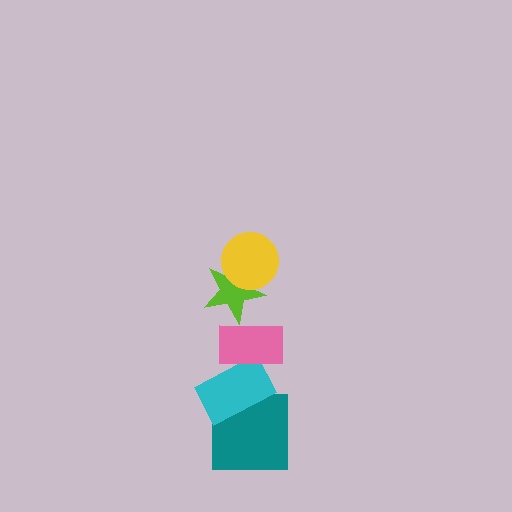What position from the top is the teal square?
The teal square is 5th from the top.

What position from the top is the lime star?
The lime star is 2nd from the top.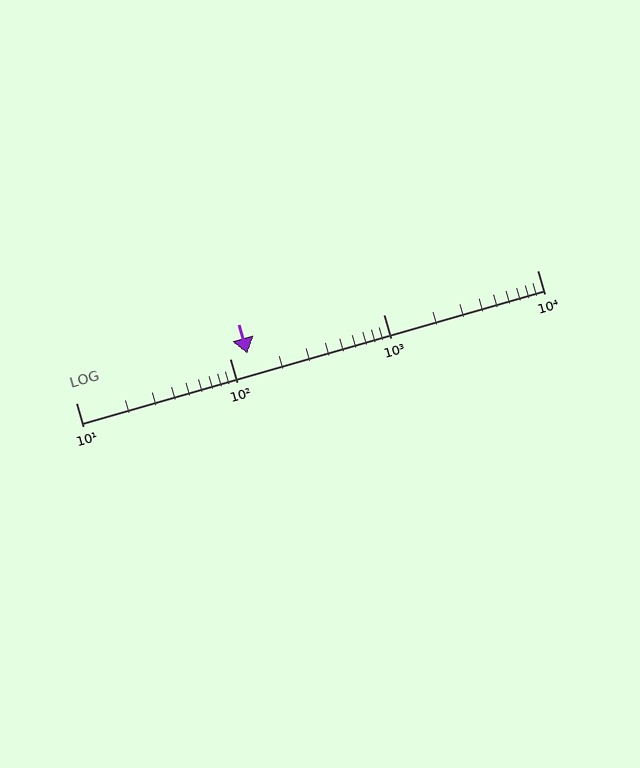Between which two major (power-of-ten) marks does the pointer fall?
The pointer is between 100 and 1000.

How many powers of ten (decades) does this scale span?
The scale spans 3 decades, from 10 to 10000.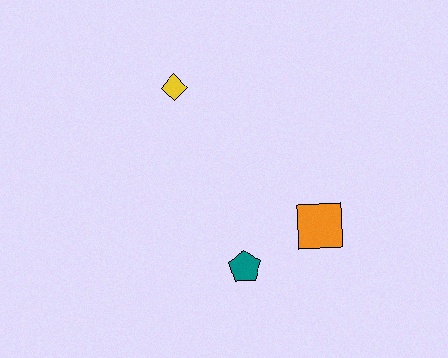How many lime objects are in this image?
There are no lime objects.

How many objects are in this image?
There are 3 objects.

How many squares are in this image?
There is 1 square.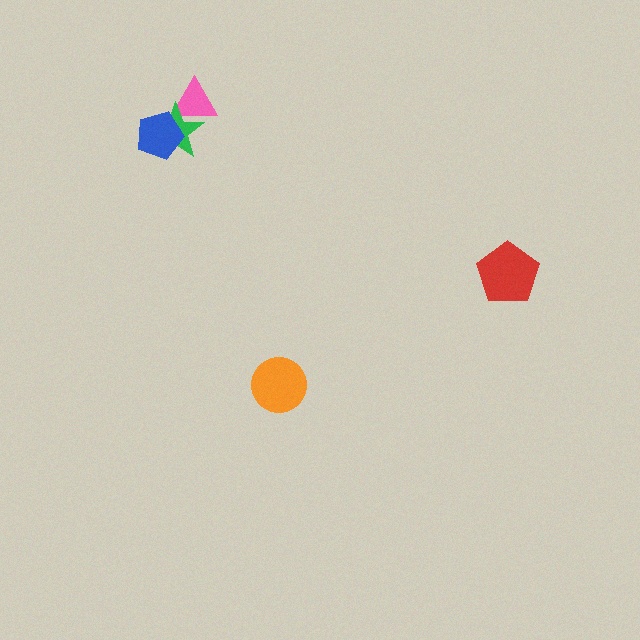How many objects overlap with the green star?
2 objects overlap with the green star.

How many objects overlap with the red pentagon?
0 objects overlap with the red pentagon.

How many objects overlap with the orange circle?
0 objects overlap with the orange circle.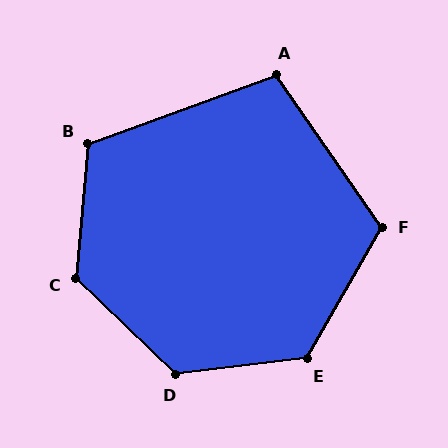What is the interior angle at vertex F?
Approximately 116 degrees (obtuse).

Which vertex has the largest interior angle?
D, at approximately 129 degrees.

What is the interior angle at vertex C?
Approximately 129 degrees (obtuse).